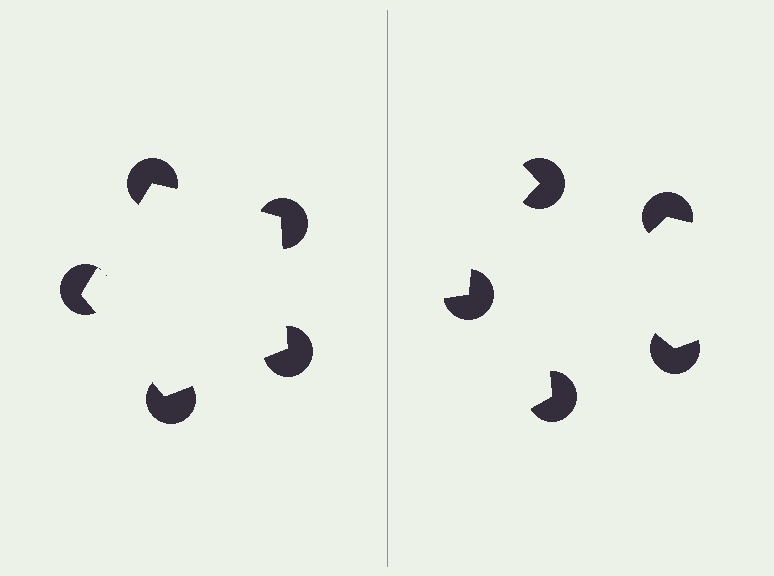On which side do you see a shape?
An illusory pentagon appears on the left side. On the right side the wedge cuts are rotated, so no coherent shape forms.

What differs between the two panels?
The pac-man discs are positioned identically on both sides; only the wedge orientations differ. On the left they align to a pentagon; on the right they are misaligned.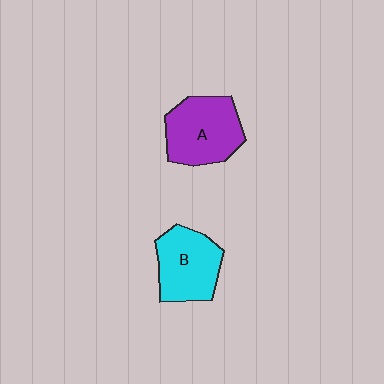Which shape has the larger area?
Shape A (purple).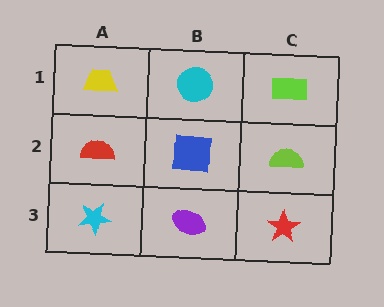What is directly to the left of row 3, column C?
A purple ellipse.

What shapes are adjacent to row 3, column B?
A blue square (row 2, column B), a cyan star (row 3, column A), a red star (row 3, column C).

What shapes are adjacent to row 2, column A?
A yellow trapezoid (row 1, column A), a cyan star (row 3, column A), a blue square (row 2, column B).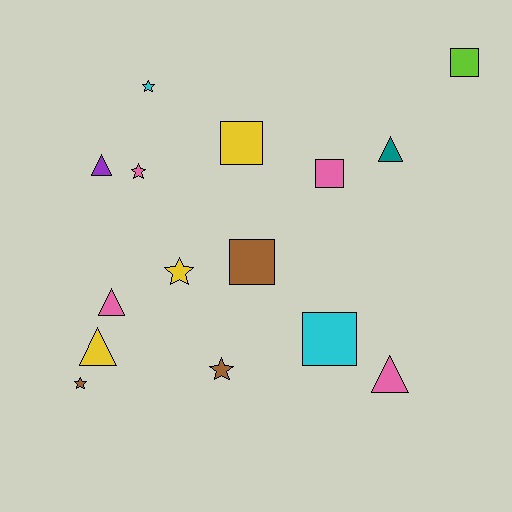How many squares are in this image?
There are 5 squares.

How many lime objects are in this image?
There is 1 lime object.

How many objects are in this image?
There are 15 objects.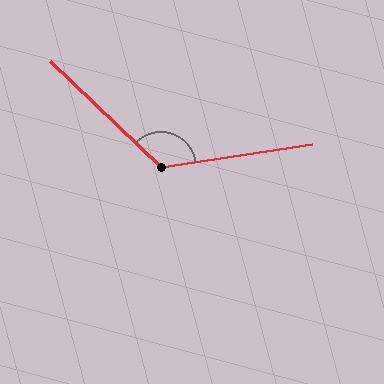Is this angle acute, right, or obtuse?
It is obtuse.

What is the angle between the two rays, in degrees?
Approximately 128 degrees.